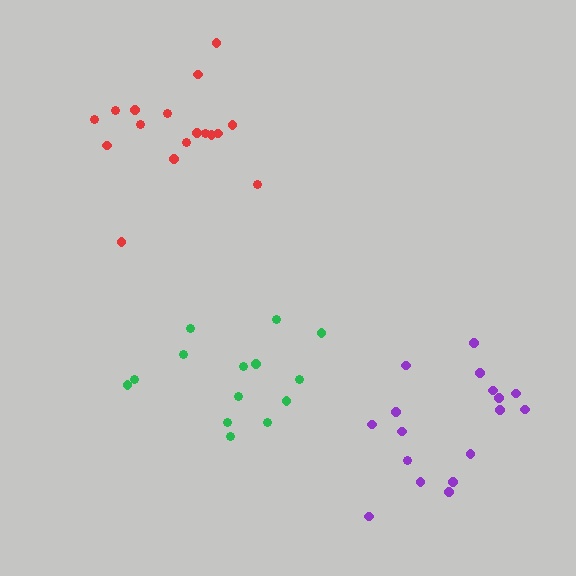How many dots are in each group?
Group 1: 14 dots, Group 2: 17 dots, Group 3: 17 dots (48 total).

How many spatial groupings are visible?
There are 3 spatial groupings.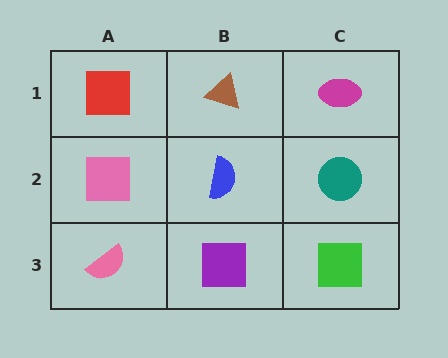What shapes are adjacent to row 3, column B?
A blue semicircle (row 2, column B), a pink semicircle (row 3, column A), a green square (row 3, column C).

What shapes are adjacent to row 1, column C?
A teal circle (row 2, column C), a brown triangle (row 1, column B).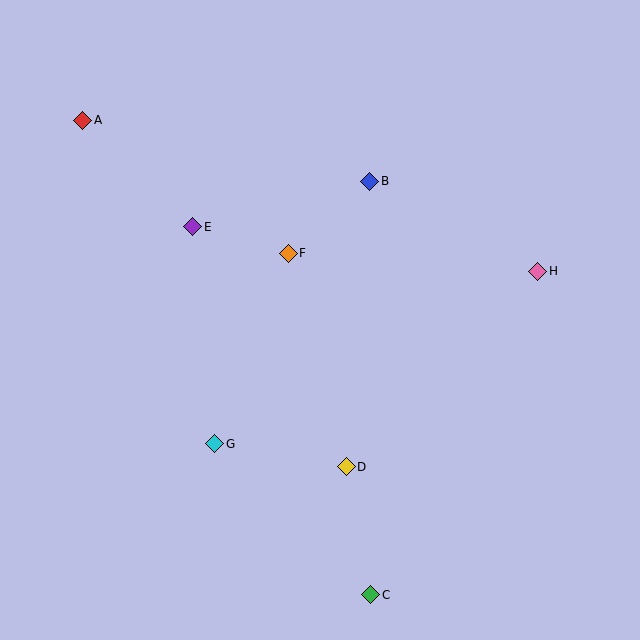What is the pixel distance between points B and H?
The distance between B and H is 191 pixels.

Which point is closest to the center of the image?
Point F at (288, 253) is closest to the center.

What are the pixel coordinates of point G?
Point G is at (215, 444).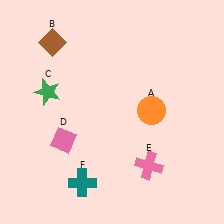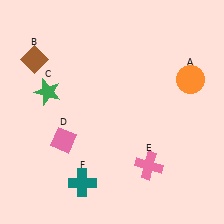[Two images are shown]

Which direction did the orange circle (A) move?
The orange circle (A) moved right.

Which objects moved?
The objects that moved are: the orange circle (A), the brown diamond (B).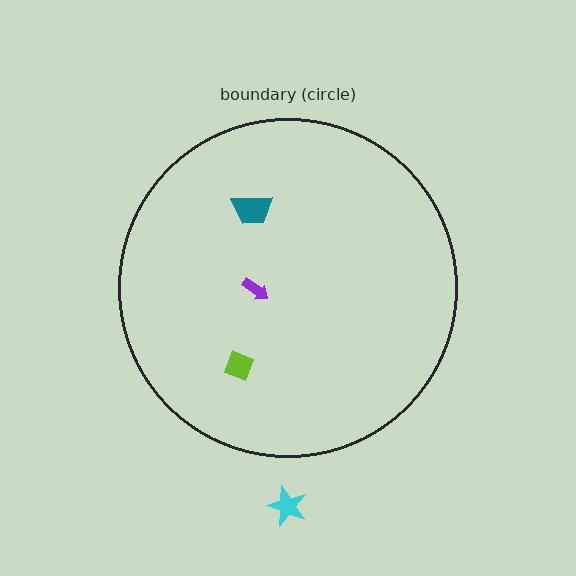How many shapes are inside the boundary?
3 inside, 1 outside.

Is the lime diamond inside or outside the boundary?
Inside.